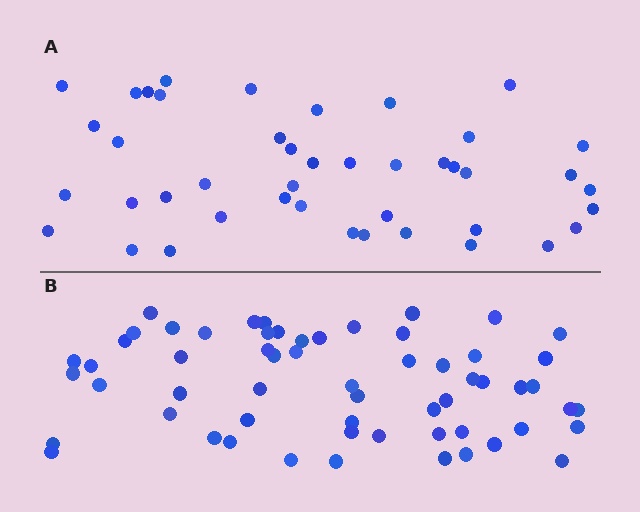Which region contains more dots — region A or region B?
Region B (the bottom region) has more dots.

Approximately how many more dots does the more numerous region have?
Region B has approximately 15 more dots than region A.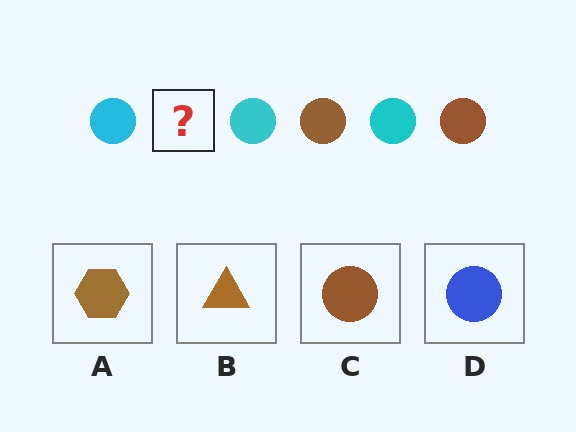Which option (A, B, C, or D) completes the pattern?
C.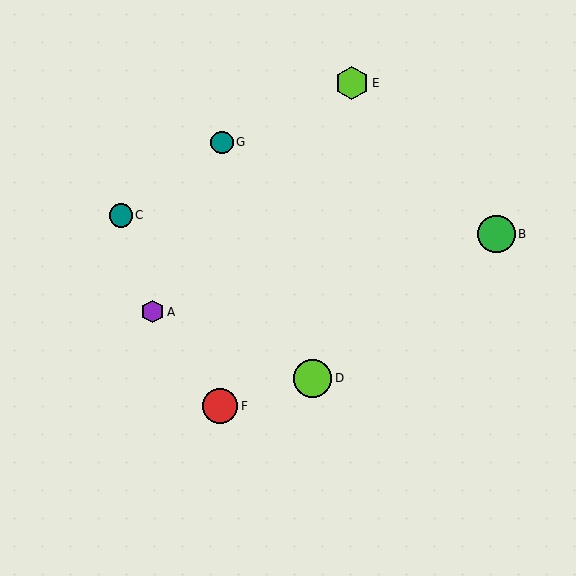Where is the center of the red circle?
The center of the red circle is at (220, 406).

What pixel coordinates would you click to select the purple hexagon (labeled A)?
Click at (152, 312) to select the purple hexagon A.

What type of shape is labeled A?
Shape A is a purple hexagon.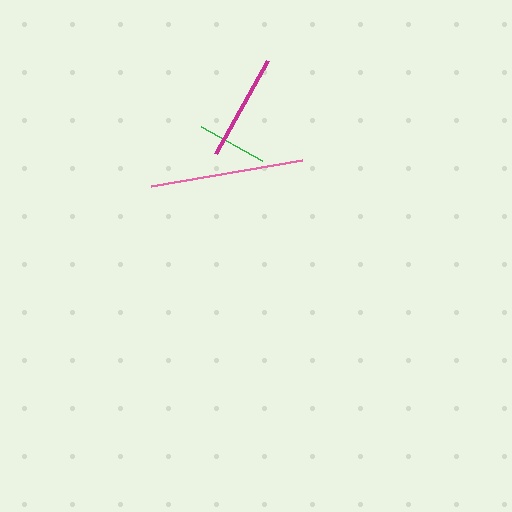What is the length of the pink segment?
The pink segment is approximately 153 pixels long.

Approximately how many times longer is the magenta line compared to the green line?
The magenta line is approximately 1.5 times the length of the green line.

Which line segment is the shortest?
The green line is the shortest at approximately 70 pixels.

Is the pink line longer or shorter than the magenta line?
The pink line is longer than the magenta line.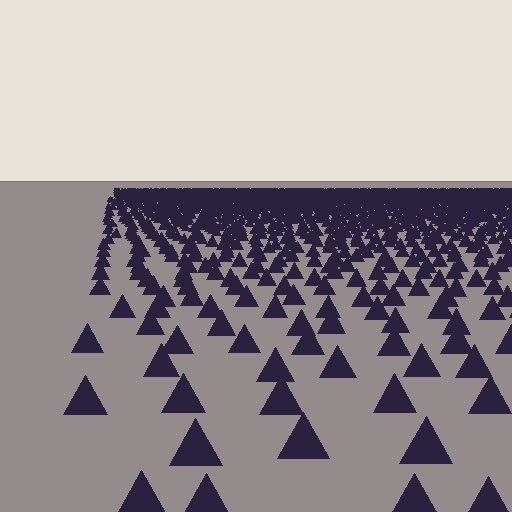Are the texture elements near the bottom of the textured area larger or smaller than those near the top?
Larger. Near the bottom, elements are closer to the viewer and appear at a bigger on-screen size.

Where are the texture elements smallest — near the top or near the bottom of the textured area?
Near the top.